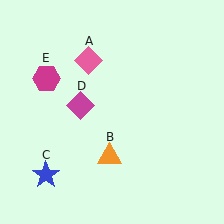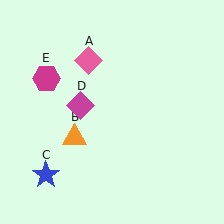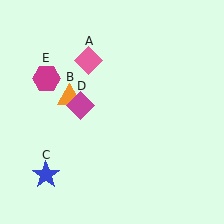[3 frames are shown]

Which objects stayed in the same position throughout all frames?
Pink diamond (object A) and blue star (object C) and magenta diamond (object D) and magenta hexagon (object E) remained stationary.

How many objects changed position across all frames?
1 object changed position: orange triangle (object B).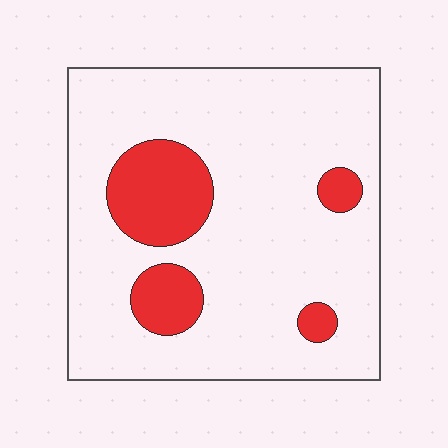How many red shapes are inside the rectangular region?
4.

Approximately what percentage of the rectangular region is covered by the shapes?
Approximately 15%.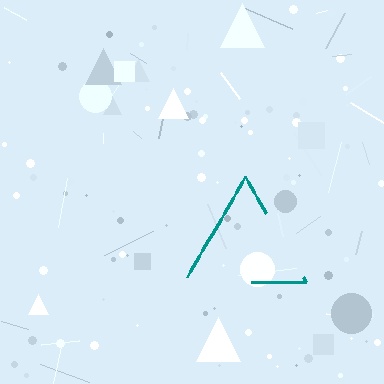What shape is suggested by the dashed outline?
The dashed outline suggests a triangle.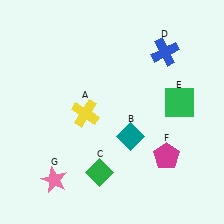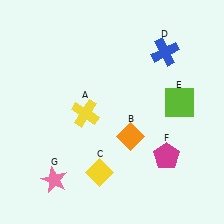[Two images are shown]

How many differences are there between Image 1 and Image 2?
There are 3 differences between the two images.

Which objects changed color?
B changed from teal to orange. C changed from green to yellow. E changed from green to lime.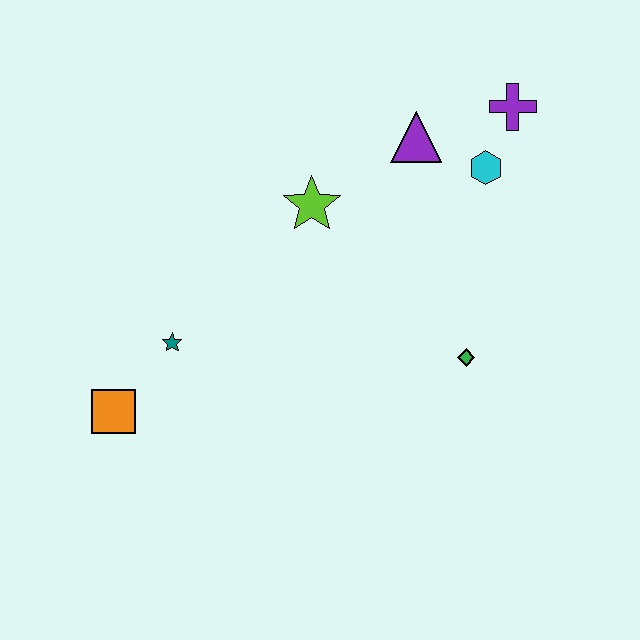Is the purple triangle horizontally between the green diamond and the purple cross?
No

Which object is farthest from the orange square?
The purple cross is farthest from the orange square.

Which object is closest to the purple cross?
The cyan hexagon is closest to the purple cross.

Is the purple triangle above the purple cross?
No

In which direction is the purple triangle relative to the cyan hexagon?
The purple triangle is to the left of the cyan hexagon.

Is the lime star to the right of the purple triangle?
No